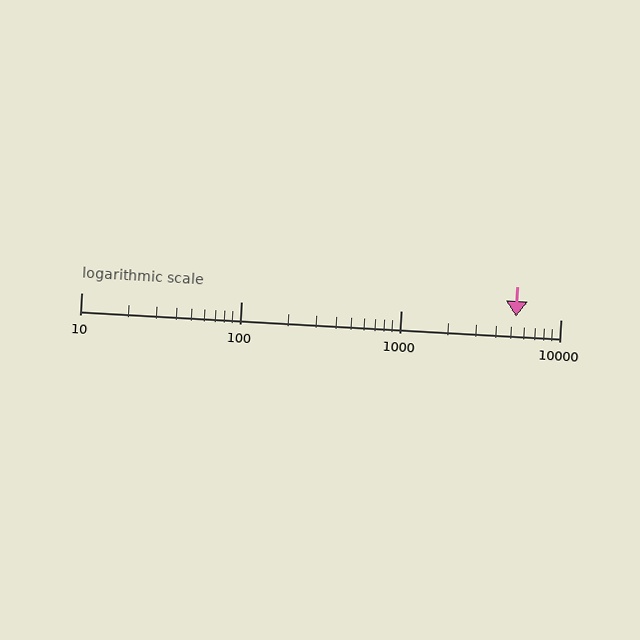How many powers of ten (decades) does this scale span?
The scale spans 3 decades, from 10 to 10000.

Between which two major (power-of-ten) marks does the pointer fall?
The pointer is between 1000 and 10000.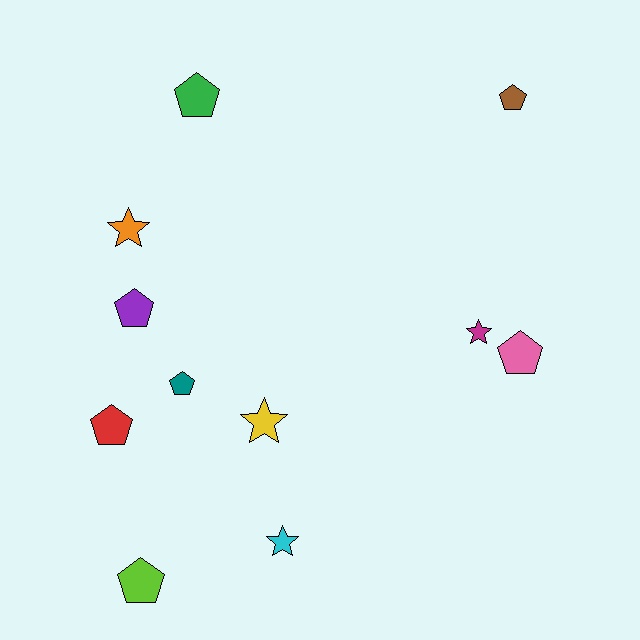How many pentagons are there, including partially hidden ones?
There are 7 pentagons.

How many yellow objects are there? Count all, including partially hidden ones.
There is 1 yellow object.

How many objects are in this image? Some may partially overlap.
There are 11 objects.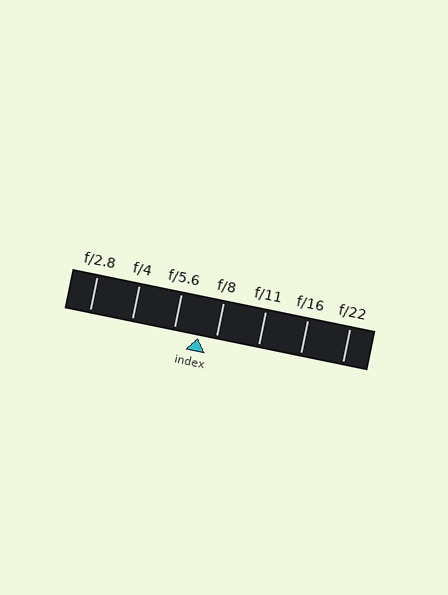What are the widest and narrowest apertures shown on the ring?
The widest aperture shown is f/2.8 and the narrowest is f/22.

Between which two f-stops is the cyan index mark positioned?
The index mark is between f/5.6 and f/8.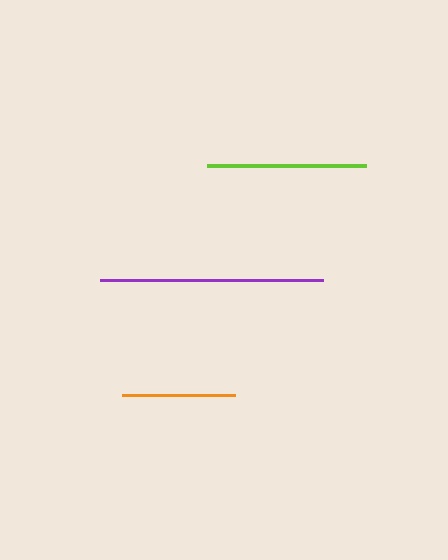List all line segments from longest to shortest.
From longest to shortest: purple, lime, orange.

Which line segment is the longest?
The purple line is the longest at approximately 224 pixels.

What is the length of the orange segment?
The orange segment is approximately 114 pixels long.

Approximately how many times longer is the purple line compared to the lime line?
The purple line is approximately 1.4 times the length of the lime line.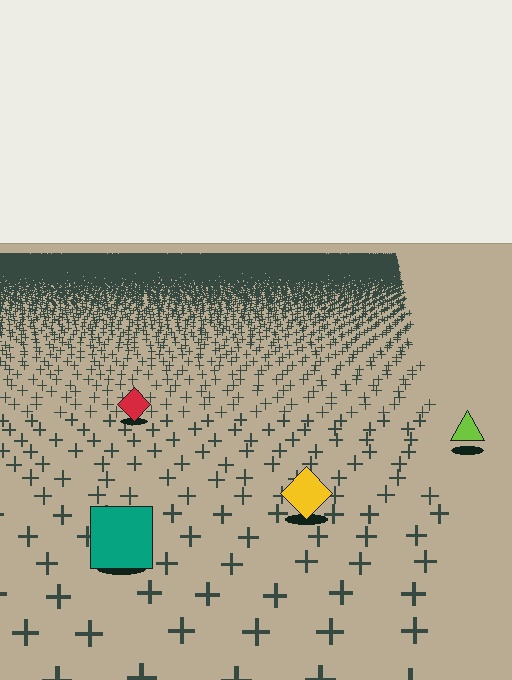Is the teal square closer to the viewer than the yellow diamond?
Yes. The teal square is closer — you can tell from the texture gradient: the ground texture is coarser near it.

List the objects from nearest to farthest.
From nearest to farthest: the teal square, the yellow diamond, the lime triangle, the red diamond.